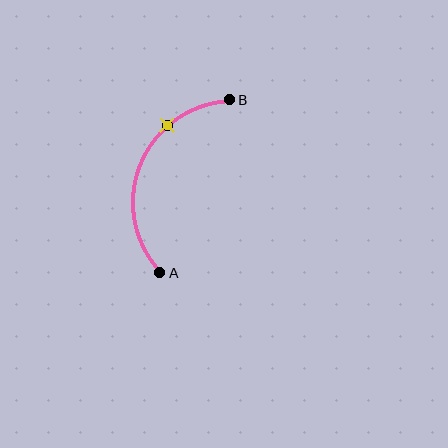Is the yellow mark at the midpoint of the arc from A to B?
No. The yellow mark lies on the arc but is closer to endpoint B. The arc midpoint would be at the point on the curve equidistant along the arc from both A and B.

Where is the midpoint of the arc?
The arc midpoint is the point on the curve farthest from the straight line joining A and B. It sits to the left of that line.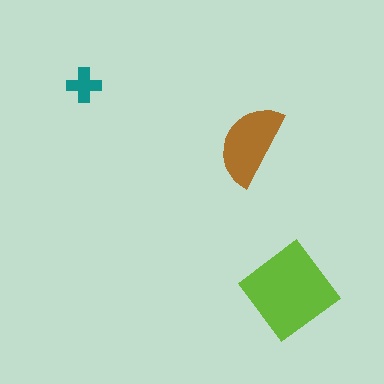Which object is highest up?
The teal cross is topmost.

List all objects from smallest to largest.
The teal cross, the brown semicircle, the lime diamond.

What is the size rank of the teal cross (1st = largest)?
3rd.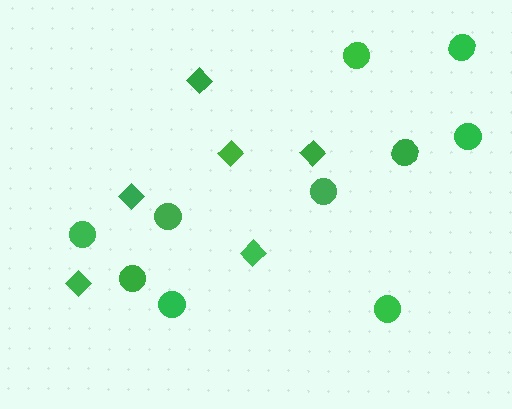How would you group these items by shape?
There are 2 groups: one group of diamonds (6) and one group of circles (10).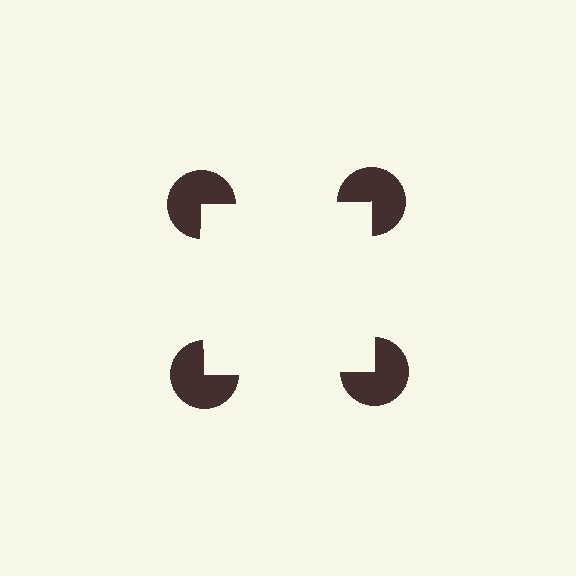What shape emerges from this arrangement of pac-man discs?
An illusory square — its edges are inferred from the aligned wedge cuts in the pac-man discs, not physically drawn.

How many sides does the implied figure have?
4 sides.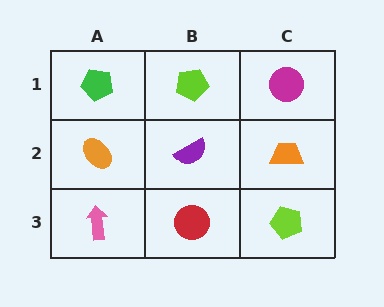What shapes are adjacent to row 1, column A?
An orange ellipse (row 2, column A), a lime pentagon (row 1, column B).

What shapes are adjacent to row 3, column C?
An orange trapezoid (row 2, column C), a red circle (row 3, column B).